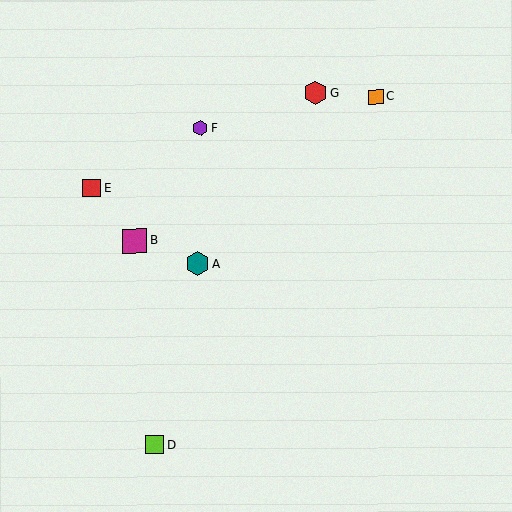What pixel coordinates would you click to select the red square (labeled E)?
Click at (92, 188) to select the red square E.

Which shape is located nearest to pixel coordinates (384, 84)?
The orange square (labeled C) at (376, 97) is nearest to that location.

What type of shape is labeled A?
Shape A is a teal hexagon.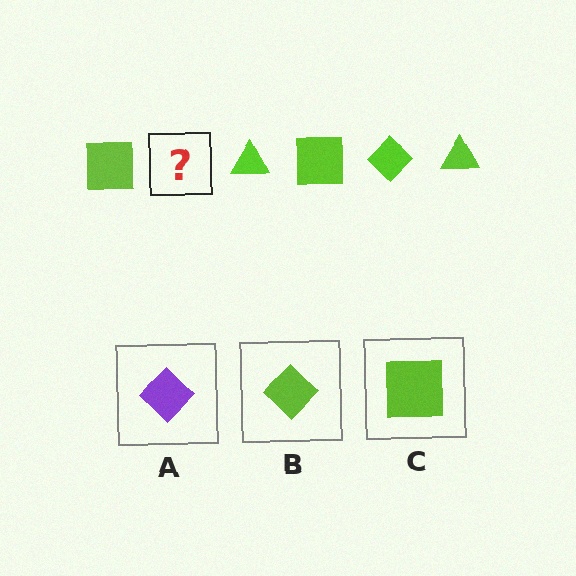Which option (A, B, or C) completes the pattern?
B.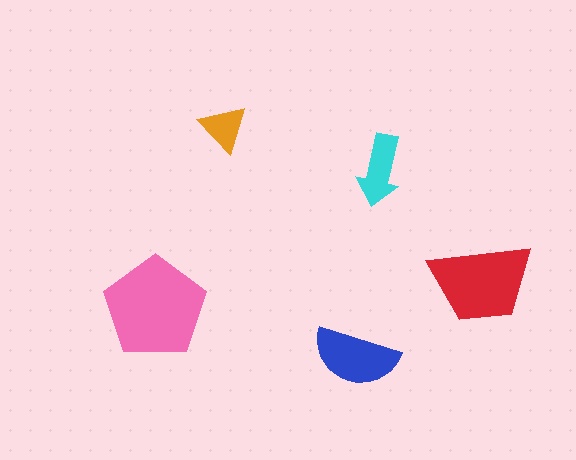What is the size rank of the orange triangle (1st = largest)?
5th.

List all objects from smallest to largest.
The orange triangle, the cyan arrow, the blue semicircle, the red trapezoid, the pink pentagon.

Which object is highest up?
The orange triangle is topmost.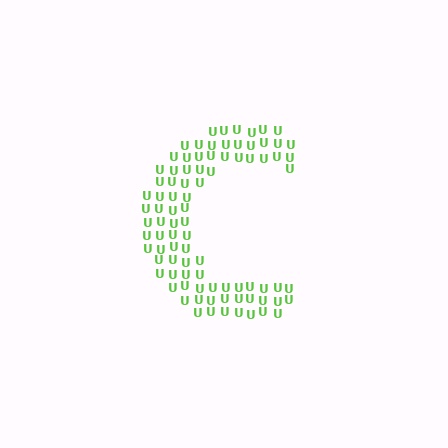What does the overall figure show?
The overall figure shows the letter C.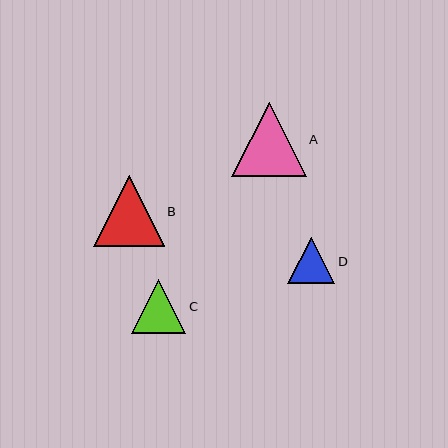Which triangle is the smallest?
Triangle D is the smallest with a size of approximately 47 pixels.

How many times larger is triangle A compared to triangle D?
Triangle A is approximately 1.6 times the size of triangle D.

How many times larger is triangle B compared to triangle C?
Triangle B is approximately 1.3 times the size of triangle C.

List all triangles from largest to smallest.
From largest to smallest: A, B, C, D.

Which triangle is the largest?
Triangle A is the largest with a size of approximately 75 pixels.